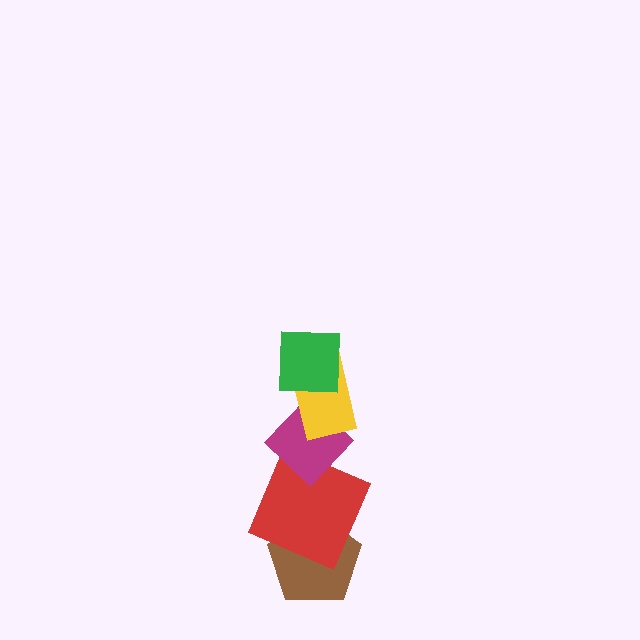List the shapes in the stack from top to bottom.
From top to bottom: the green square, the yellow rectangle, the magenta diamond, the red square, the brown pentagon.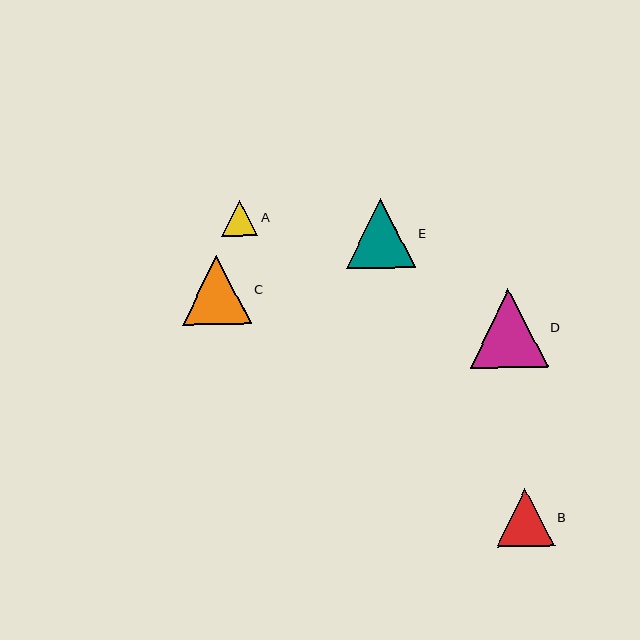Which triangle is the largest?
Triangle D is the largest with a size of approximately 78 pixels.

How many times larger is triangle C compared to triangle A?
Triangle C is approximately 1.9 times the size of triangle A.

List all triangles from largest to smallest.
From largest to smallest: D, C, E, B, A.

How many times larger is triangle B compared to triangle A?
Triangle B is approximately 1.6 times the size of triangle A.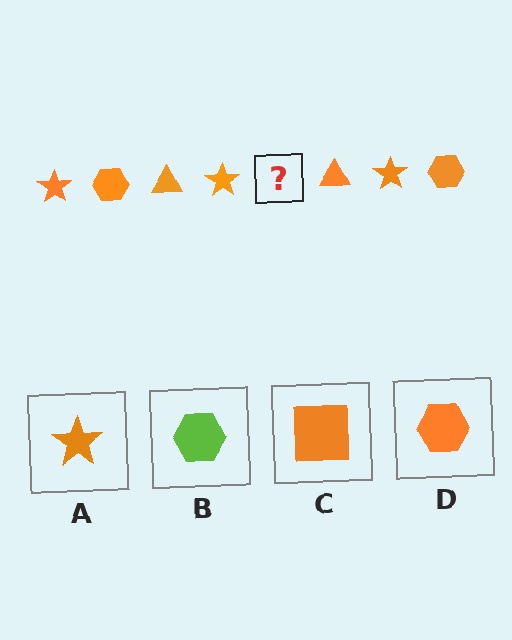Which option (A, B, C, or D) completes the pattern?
D.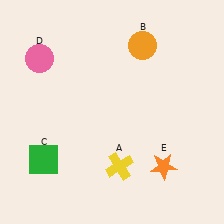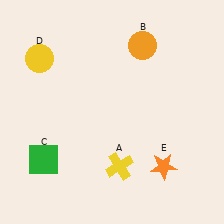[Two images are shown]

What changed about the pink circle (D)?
In Image 1, D is pink. In Image 2, it changed to yellow.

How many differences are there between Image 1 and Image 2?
There is 1 difference between the two images.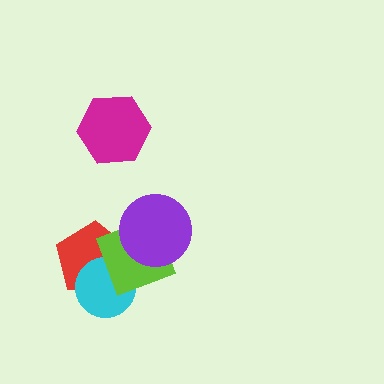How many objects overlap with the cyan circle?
2 objects overlap with the cyan circle.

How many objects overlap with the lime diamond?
3 objects overlap with the lime diamond.